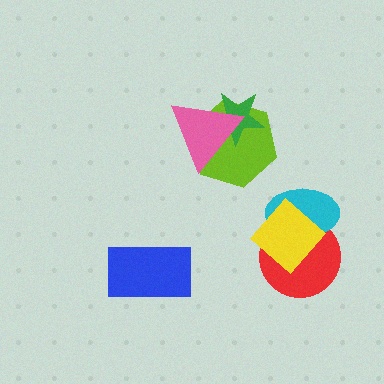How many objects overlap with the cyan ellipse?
2 objects overlap with the cyan ellipse.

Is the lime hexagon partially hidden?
Yes, it is partially covered by another shape.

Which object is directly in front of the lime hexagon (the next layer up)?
The green star is directly in front of the lime hexagon.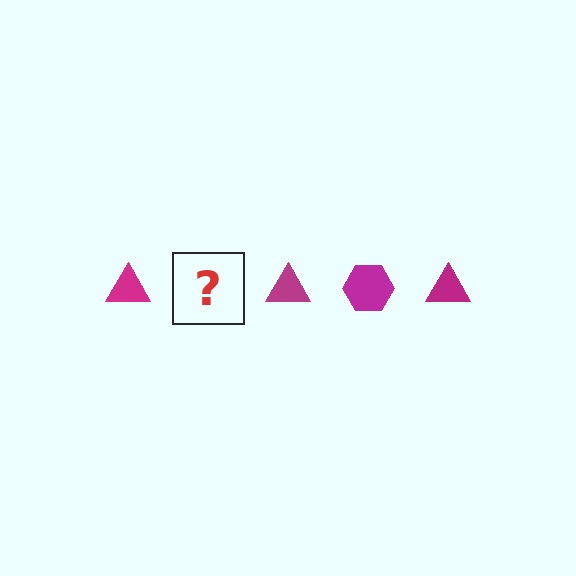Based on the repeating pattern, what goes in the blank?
The blank should be a magenta hexagon.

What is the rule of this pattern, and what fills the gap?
The rule is that the pattern cycles through triangle, hexagon shapes in magenta. The gap should be filled with a magenta hexagon.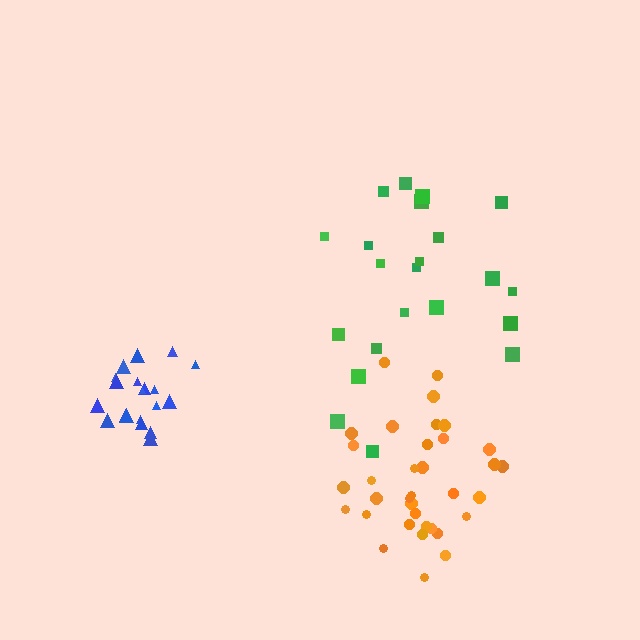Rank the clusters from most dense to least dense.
blue, orange, green.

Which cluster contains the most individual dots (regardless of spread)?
Orange (35).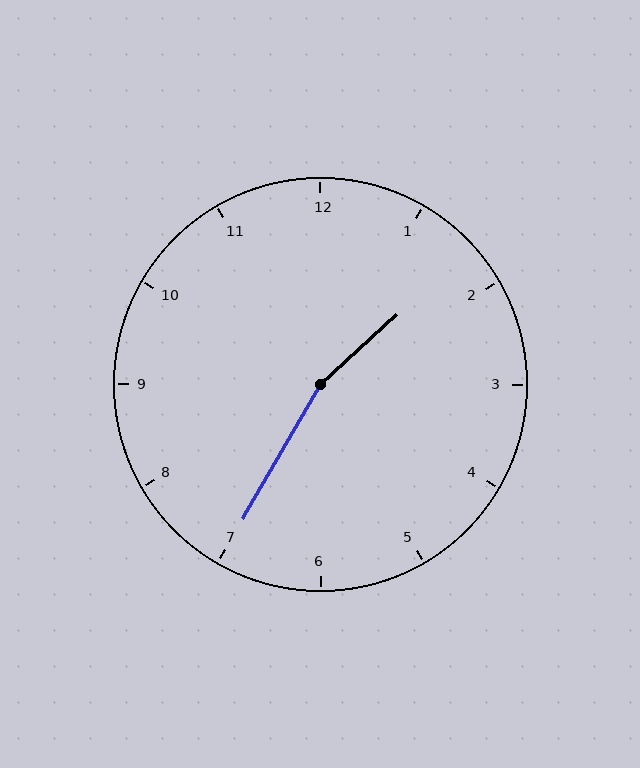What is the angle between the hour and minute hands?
Approximately 162 degrees.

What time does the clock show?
1:35.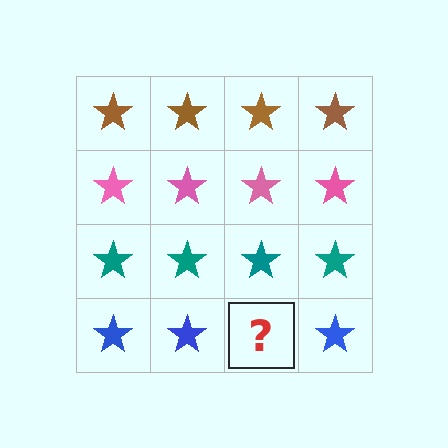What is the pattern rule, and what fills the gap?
The rule is that each row has a consistent color. The gap should be filled with a blue star.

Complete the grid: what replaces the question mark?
The question mark should be replaced with a blue star.